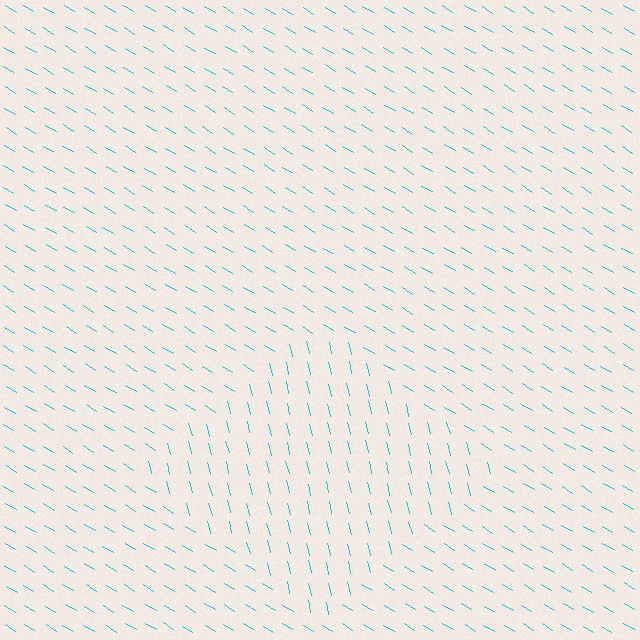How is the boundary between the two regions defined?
The boundary is defined purely by a change in line orientation (approximately 45 degrees difference). All lines are the same color and thickness.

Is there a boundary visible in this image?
Yes, there is a texture boundary formed by a change in line orientation.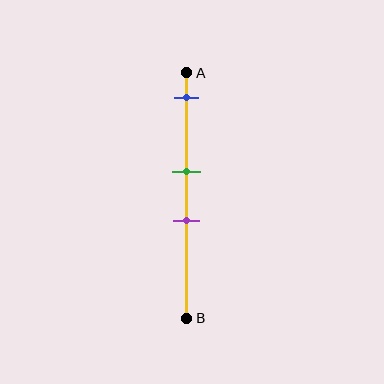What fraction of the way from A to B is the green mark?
The green mark is approximately 40% (0.4) of the way from A to B.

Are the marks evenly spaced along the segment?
No, the marks are not evenly spaced.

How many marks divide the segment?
There are 3 marks dividing the segment.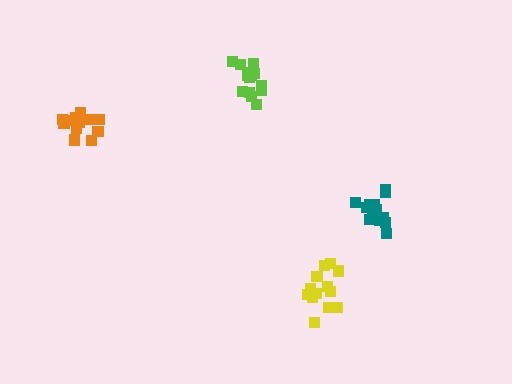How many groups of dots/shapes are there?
There are 4 groups.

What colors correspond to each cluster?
The clusters are colored: orange, lime, yellow, teal.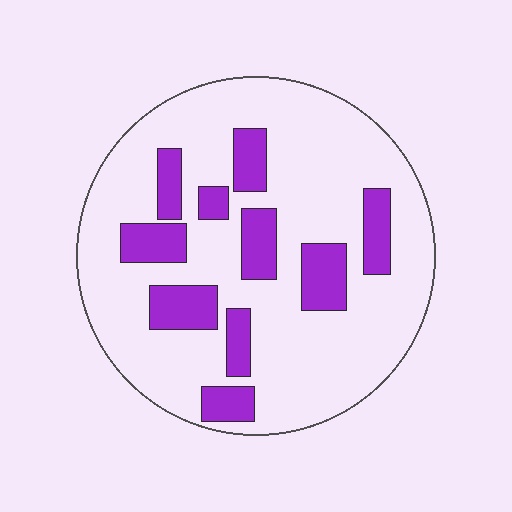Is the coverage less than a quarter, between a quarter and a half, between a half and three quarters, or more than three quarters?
Less than a quarter.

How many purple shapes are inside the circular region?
10.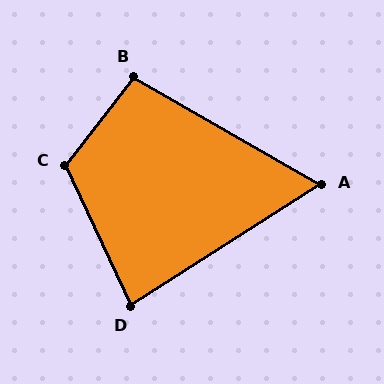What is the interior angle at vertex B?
Approximately 98 degrees (obtuse).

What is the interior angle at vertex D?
Approximately 82 degrees (acute).